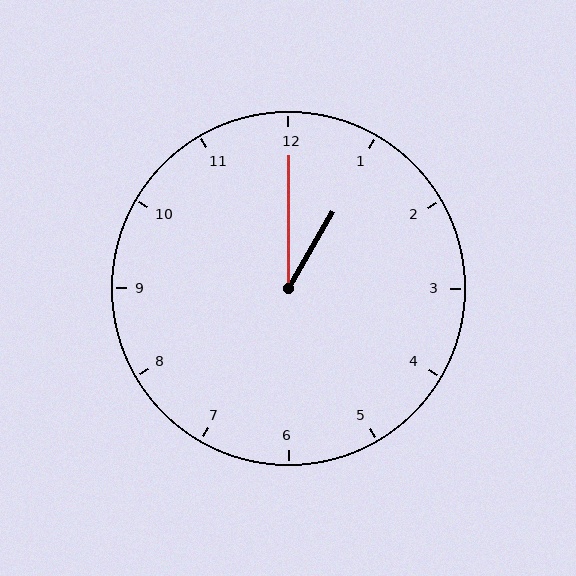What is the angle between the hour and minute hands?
Approximately 30 degrees.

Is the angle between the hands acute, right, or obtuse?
It is acute.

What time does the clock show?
1:00.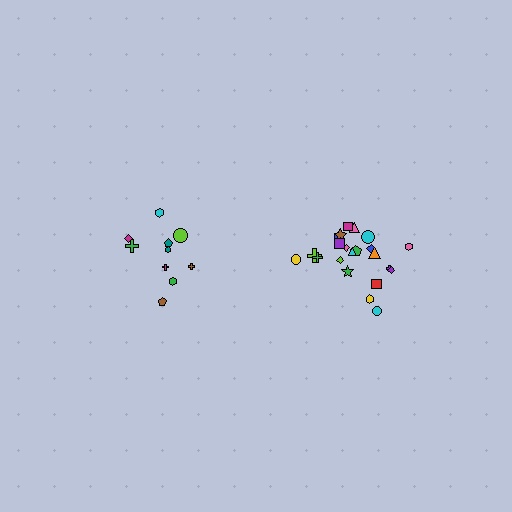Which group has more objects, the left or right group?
The right group.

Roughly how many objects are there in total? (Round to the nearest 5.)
Roughly 30 objects in total.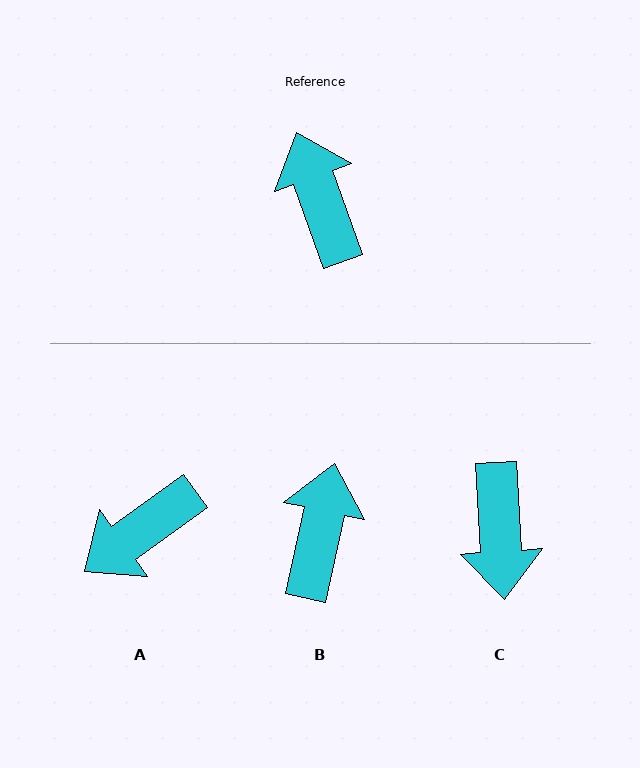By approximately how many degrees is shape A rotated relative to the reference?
Approximately 106 degrees counter-clockwise.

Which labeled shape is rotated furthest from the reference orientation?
C, about 164 degrees away.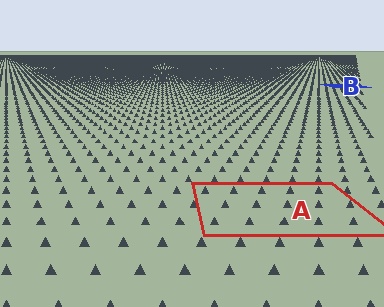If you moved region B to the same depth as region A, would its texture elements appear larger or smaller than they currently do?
They would appear larger. At a closer depth, the same texture elements are projected at a bigger on-screen size.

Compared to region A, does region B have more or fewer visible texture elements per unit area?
Region B has more texture elements per unit area — they are packed more densely because it is farther away.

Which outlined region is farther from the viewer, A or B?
Region B is farther from the viewer — the texture elements inside it appear smaller and more densely packed.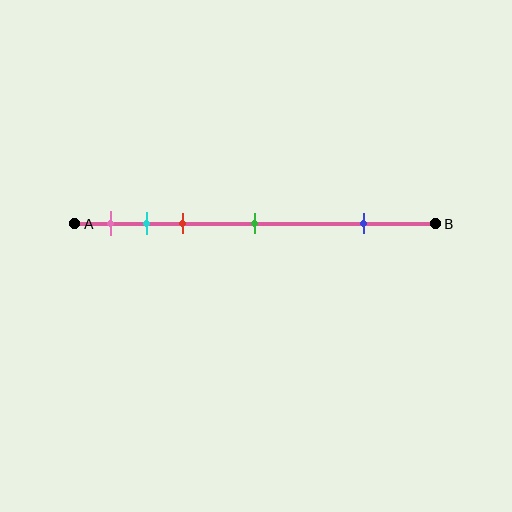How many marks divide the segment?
There are 5 marks dividing the segment.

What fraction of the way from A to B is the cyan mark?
The cyan mark is approximately 20% (0.2) of the way from A to B.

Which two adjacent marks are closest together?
The cyan and red marks are the closest adjacent pair.